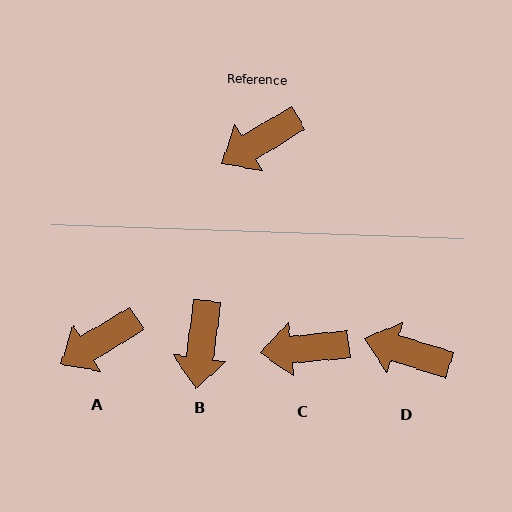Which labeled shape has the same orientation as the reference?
A.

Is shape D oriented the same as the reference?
No, it is off by about 48 degrees.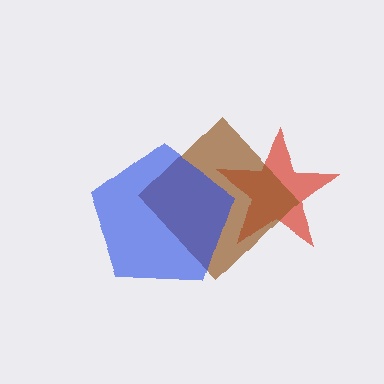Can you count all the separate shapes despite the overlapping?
Yes, there are 3 separate shapes.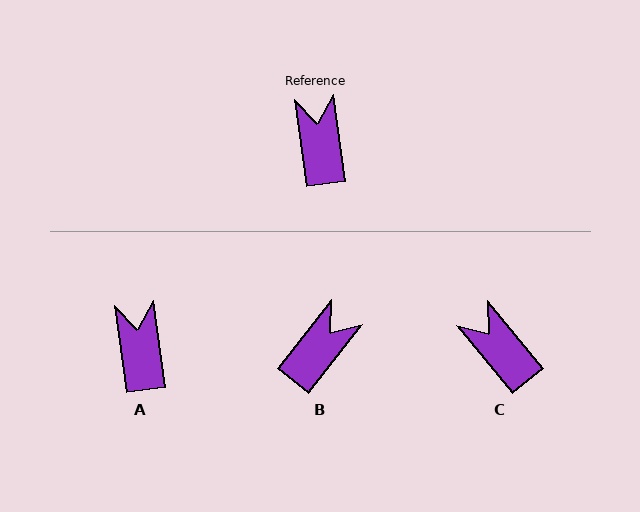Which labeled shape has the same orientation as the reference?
A.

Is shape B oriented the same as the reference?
No, it is off by about 46 degrees.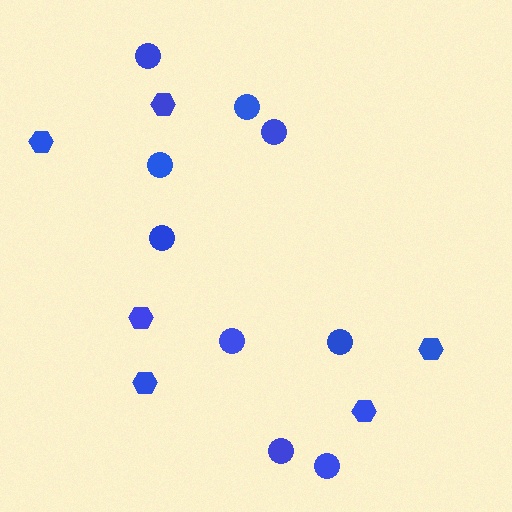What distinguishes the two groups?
There are 2 groups: one group of hexagons (6) and one group of circles (9).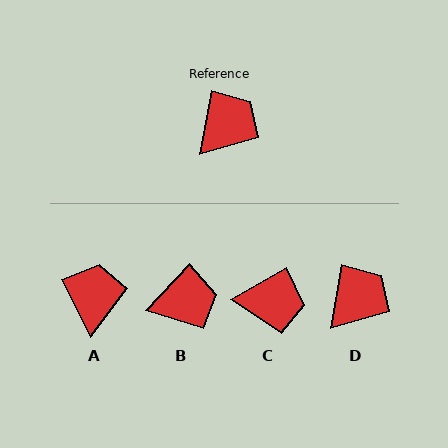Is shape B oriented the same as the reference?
No, it is off by about 34 degrees.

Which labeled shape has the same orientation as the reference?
D.